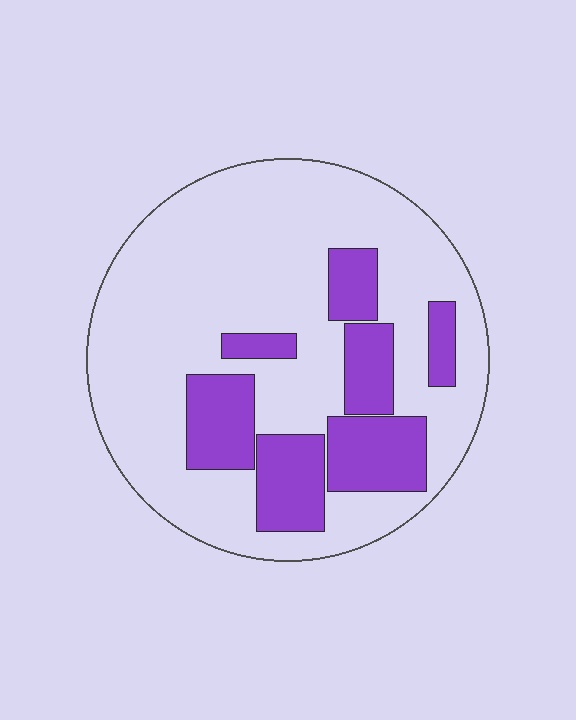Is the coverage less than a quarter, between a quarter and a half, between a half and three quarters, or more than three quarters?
Between a quarter and a half.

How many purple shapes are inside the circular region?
7.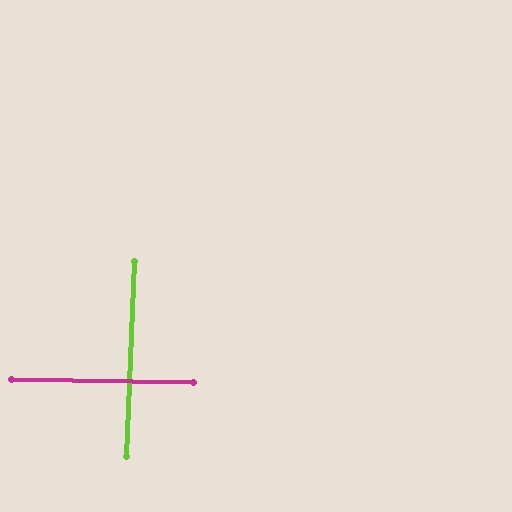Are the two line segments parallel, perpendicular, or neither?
Perpendicular — they meet at approximately 89°.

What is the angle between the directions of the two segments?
Approximately 89 degrees.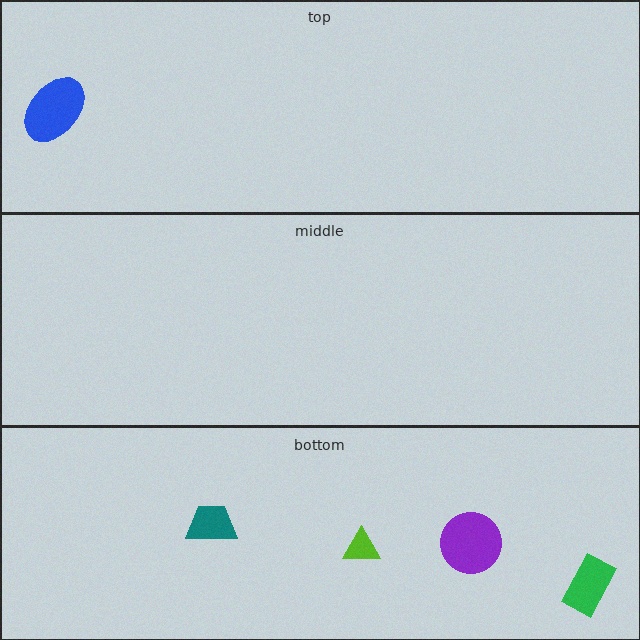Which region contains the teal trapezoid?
The bottom region.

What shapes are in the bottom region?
The teal trapezoid, the lime triangle, the purple circle, the green rectangle.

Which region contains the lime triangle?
The bottom region.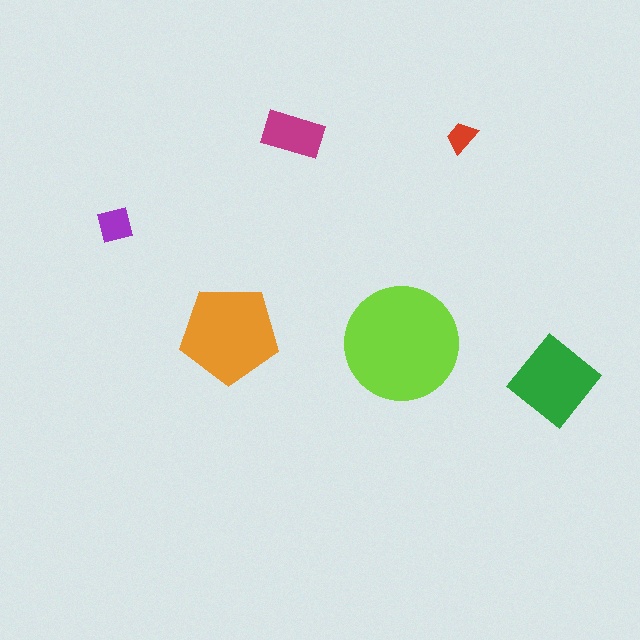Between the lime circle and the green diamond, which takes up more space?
The lime circle.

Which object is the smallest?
The red trapezoid.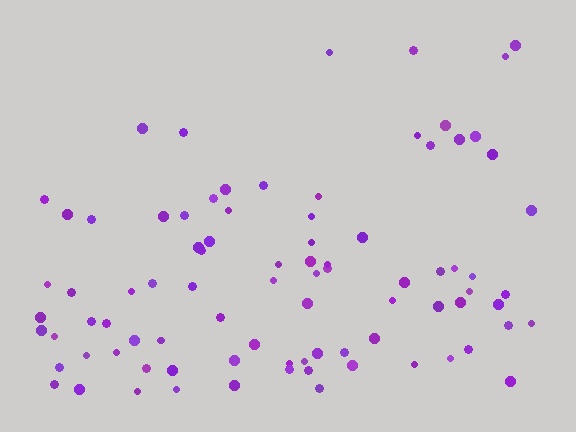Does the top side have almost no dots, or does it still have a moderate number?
Still a moderate number, just noticeably fewer than the bottom.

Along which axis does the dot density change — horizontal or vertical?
Vertical.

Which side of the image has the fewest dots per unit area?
The top.